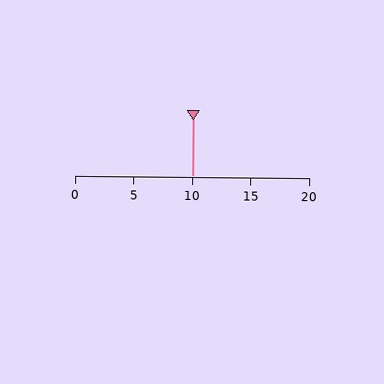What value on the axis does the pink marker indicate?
The marker indicates approximately 10.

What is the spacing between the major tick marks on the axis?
The major ticks are spaced 5 apart.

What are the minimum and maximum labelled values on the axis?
The axis runs from 0 to 20.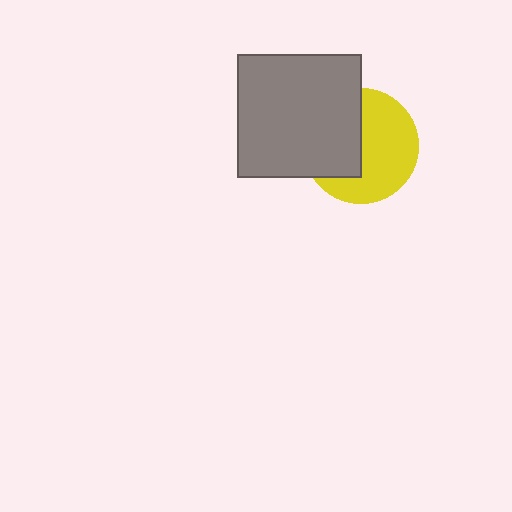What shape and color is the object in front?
The object in front is a gray square.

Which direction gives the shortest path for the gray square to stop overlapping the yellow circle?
Moving left gives the shortest separation.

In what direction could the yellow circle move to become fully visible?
The yellow circle could move right. That would shift it out from behind the gray square entirely.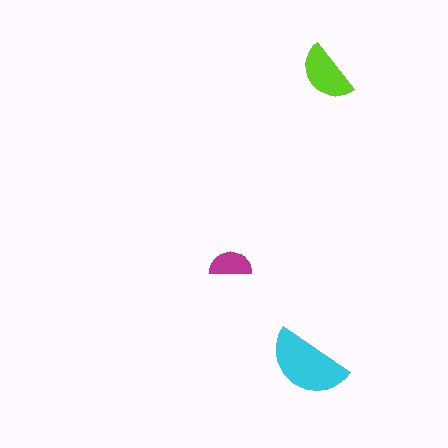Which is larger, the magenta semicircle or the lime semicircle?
The lime one.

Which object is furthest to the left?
The magenta semicircle is leftmost.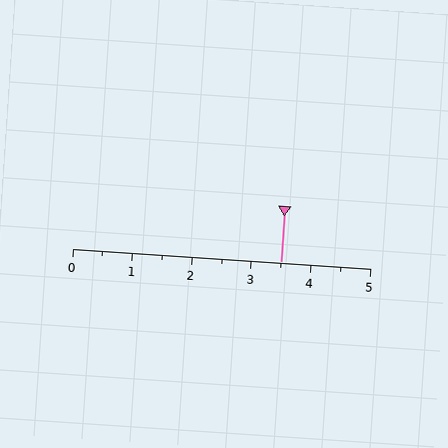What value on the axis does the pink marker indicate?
The marker indicates approximately 3.5.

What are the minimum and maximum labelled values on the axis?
The axis runs from 0 to 5.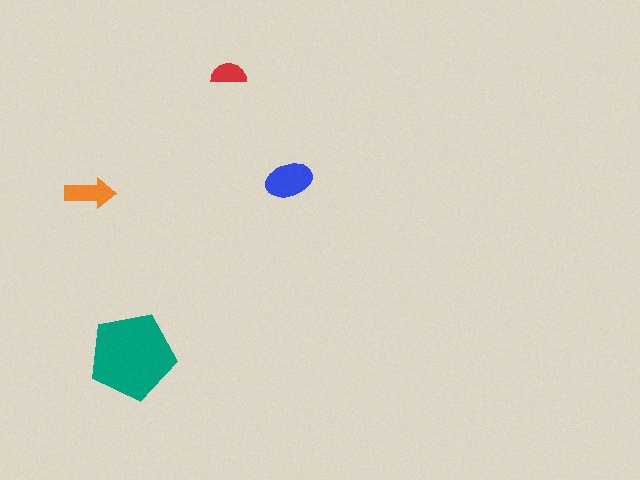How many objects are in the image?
There are 4 objects in the image.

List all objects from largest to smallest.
The teal pentagon, the blue ellipse, the orange arrow, the red semicircle.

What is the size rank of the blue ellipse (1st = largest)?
2nd.